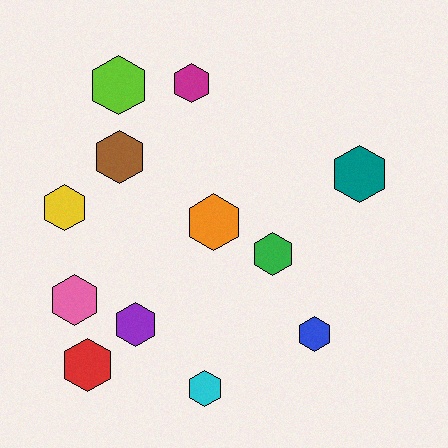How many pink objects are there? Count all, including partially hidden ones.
There is 1 pink object.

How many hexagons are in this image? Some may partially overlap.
There are 12 hexagons.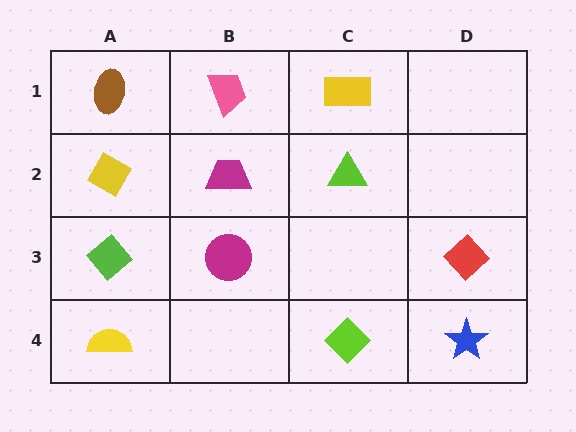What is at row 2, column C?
A lime triangle.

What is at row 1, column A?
A brown ellipse.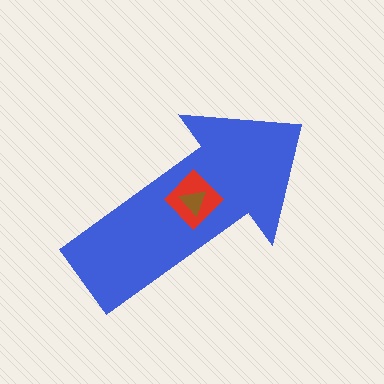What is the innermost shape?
The brown triangle.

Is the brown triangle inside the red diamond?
Yes.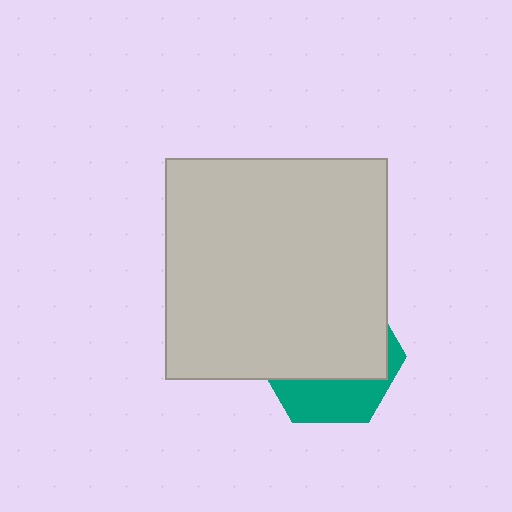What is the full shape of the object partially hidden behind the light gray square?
The partially hidden object is a teal hexagon.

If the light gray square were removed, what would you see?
You would see the complete teal hexagon.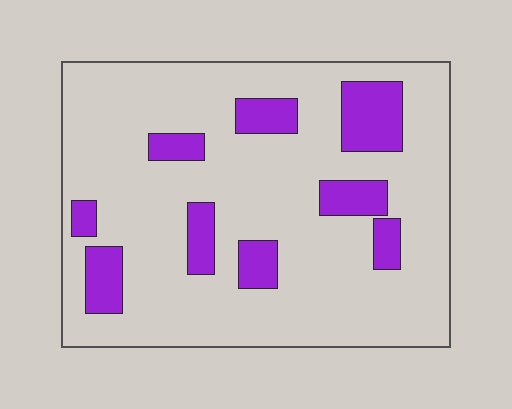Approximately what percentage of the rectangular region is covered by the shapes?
Approximately 20%.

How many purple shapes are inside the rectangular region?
9.